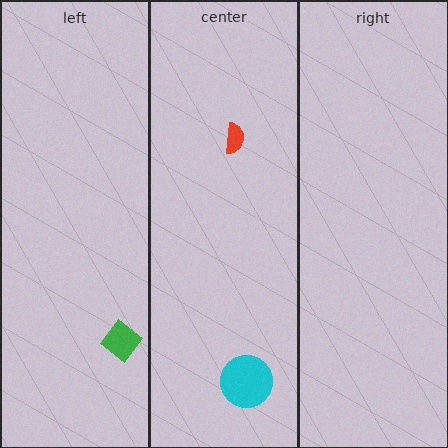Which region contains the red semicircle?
The center region.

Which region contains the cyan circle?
The center region.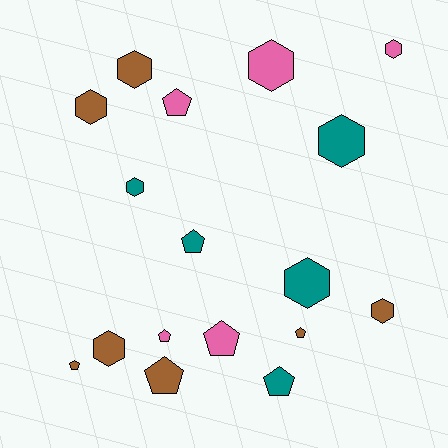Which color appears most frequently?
Brown, with 7 objects.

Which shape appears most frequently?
Hexagon, with 9 objects.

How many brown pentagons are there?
There are 3 brown pentagons.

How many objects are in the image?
There are 17 objects.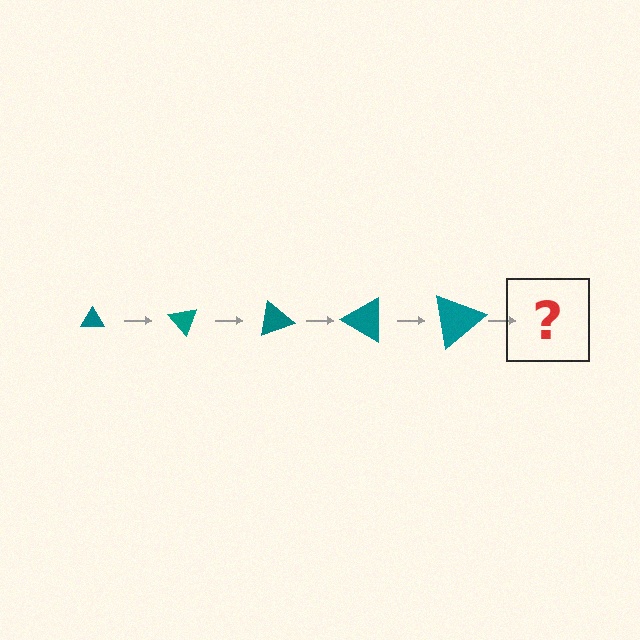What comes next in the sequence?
The next element should be a triangle, larger than the previous one and rotated 250 degrees from the start.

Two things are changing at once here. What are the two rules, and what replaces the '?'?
The two rules are that the triangle grows larger each step and it rotates 50 degrees each step. The '?' should be a triangle, larger than the previous one and rotated 250 degrees from the start.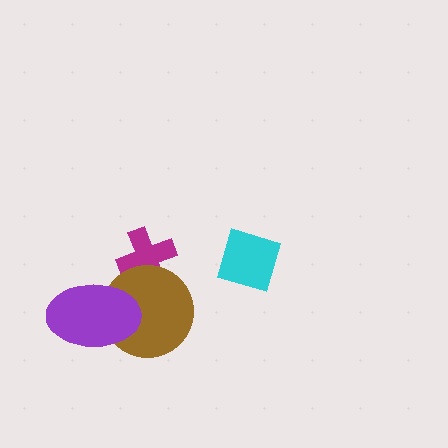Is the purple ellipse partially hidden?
No, no other shape covers it.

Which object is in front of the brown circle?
The purple ellipse is in front of the brown circle.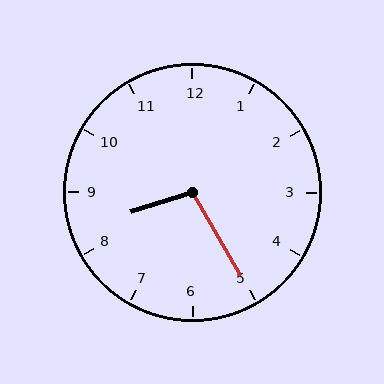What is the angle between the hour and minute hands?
Approximately 102 degrees.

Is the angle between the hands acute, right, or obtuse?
It is obtuse.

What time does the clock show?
8:25.